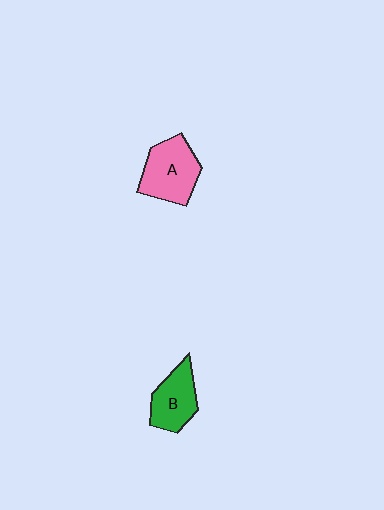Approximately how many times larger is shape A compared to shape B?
Approximately 1.3 times.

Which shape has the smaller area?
Shape B (green).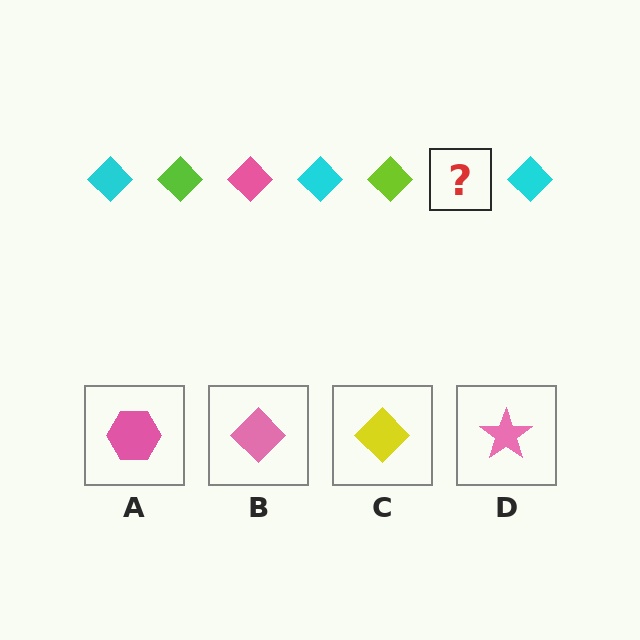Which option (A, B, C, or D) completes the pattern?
B.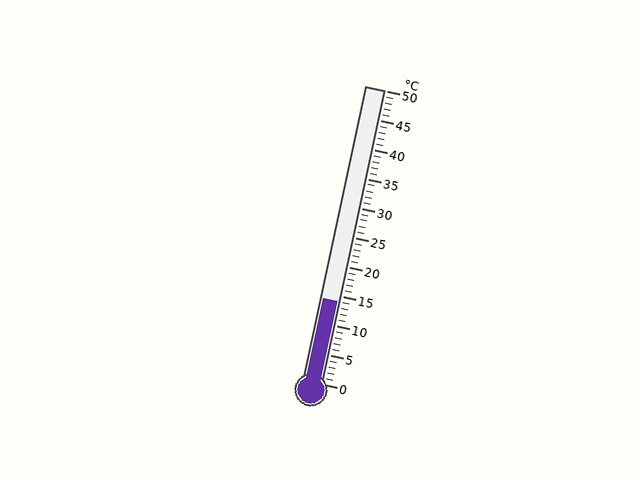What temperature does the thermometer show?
The thermometer shows approximately 14°C.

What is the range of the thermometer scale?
The thermometer scale ranges from 0°C to 50°C.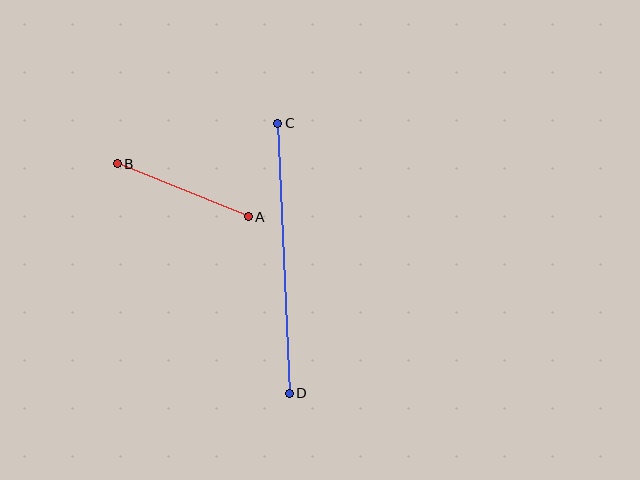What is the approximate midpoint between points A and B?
The midpoint is at approximately (183, 190) pixels.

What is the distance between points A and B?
The distance is approximately 141 pixels.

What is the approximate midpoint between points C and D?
The midpoint is at approximately (284, 259) pixels.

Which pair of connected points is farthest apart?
Points C and D are farthest apart.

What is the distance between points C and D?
The distance is approximately 270 pixels.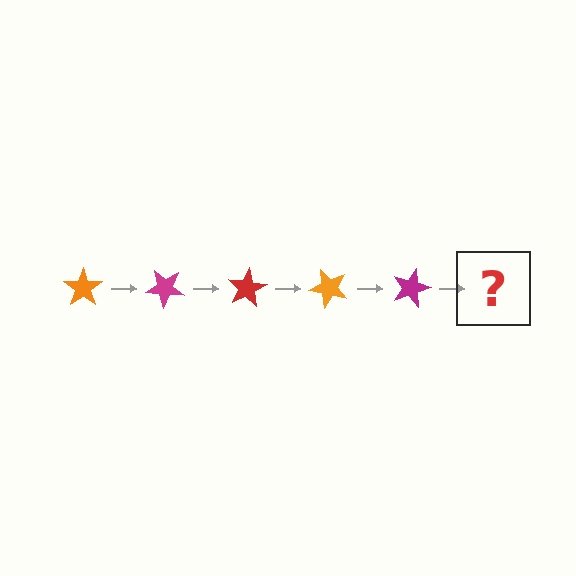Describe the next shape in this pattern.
It should be a red star, rotated 200 degrees from the start.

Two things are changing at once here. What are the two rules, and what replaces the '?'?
The two rules are that it rotates 40 degrees each step and the color cycles through orange, magenta, and red. The '?' should be a red star, rotated 200 degrees from the start.